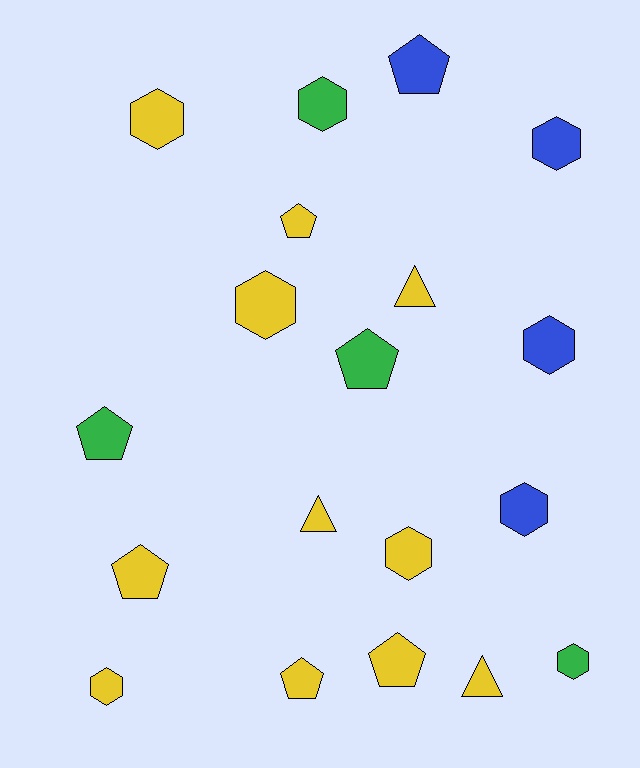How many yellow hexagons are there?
There are 4 yellow hexagons.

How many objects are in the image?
There are 19 objects.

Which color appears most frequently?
Yellow, with 11 objects.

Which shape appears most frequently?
Hexagon, with 9 objects.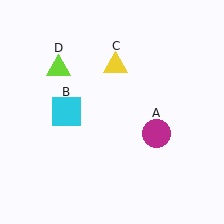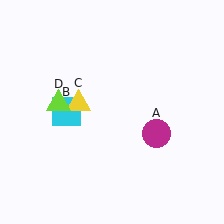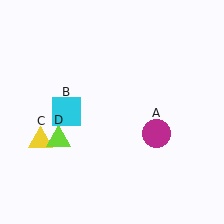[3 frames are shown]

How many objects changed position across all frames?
2 objects changed position: yellow triangle (object C), lime triangle (object D).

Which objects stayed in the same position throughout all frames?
Magenta circle (object A) and cyan square (object B) remained stationary.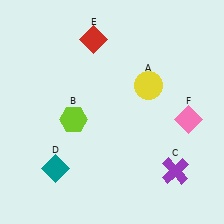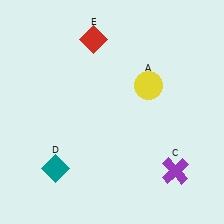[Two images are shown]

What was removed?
The lime hexagon (B), the pink diamond (F) were removed in Image 2.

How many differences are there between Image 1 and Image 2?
There are 2 differences between the two images.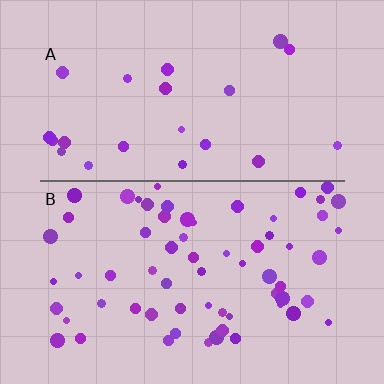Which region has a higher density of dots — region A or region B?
B (the bottom).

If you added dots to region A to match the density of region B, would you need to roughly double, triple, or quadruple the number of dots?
Approximately triple.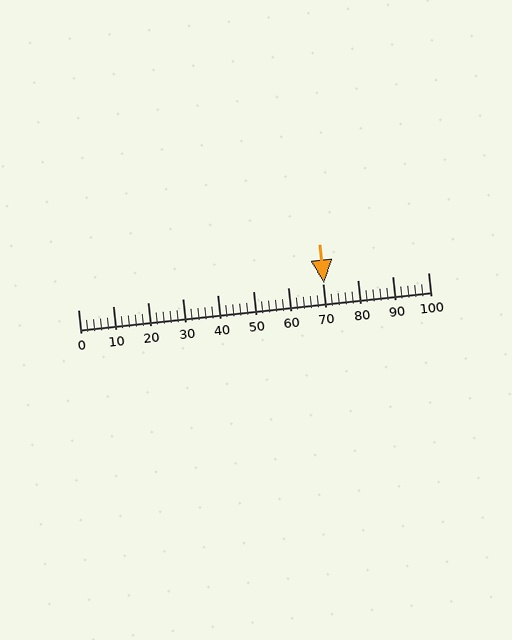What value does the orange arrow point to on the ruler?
The orange arrow points to approximately 70.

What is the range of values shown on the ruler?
The ruler shows values from 0 to 100.